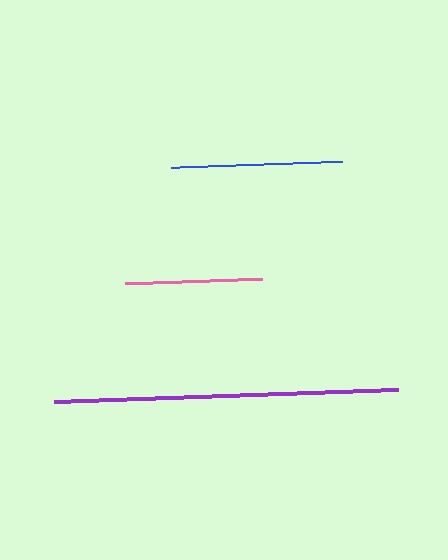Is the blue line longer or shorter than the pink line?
The blue line is longer than the pink line.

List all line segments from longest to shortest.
From longest to shortest: purple, blue, pink.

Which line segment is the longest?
The purple line is the longest at approximately 343 pixels.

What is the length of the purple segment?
The purple segment is approximately 343 pixels long.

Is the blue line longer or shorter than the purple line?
The purple line is longer than the blue line.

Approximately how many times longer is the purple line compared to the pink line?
The purple line is approximately 2.5 times the length of the pink line.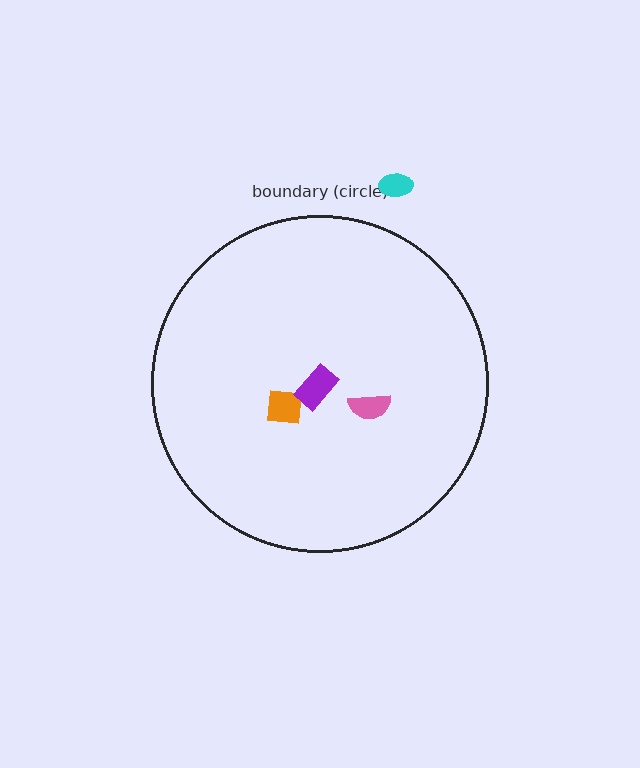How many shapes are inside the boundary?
3 inside, 1 outside.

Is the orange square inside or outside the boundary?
Inside.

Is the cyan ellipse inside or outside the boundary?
Outside.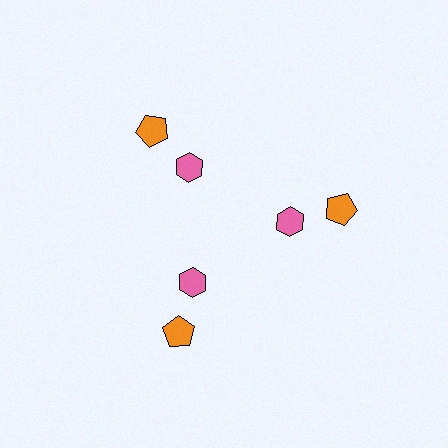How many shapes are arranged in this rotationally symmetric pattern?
There are 6 shapes, arranged in 3 groups of 2.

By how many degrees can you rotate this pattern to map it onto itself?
The pattern maps onto itself every 120 degrees of rotation.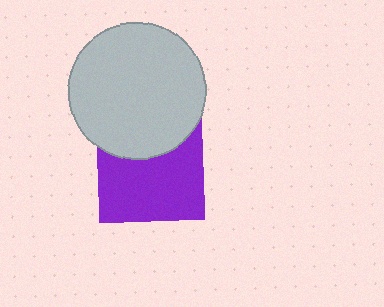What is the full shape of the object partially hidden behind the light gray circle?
The partially hidden object is a purple square.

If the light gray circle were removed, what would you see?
You would see the complete purple square.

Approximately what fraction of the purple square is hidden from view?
Roughly 34% of the purple square is hidden behind the light gray circle.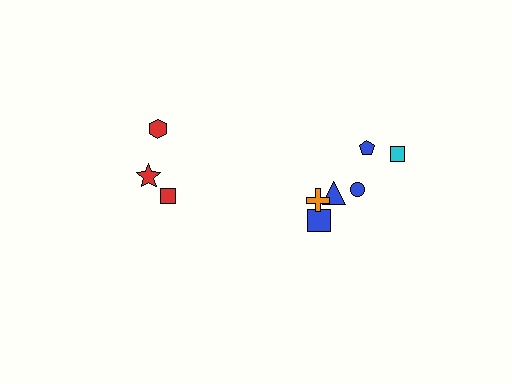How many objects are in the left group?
There are 3 objects.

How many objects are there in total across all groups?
There are 9 objects.